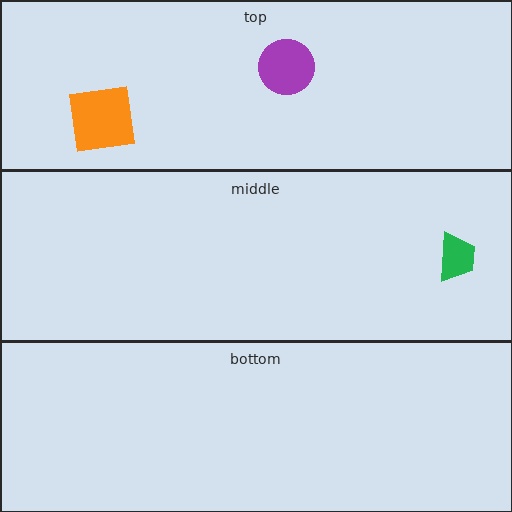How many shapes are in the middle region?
1.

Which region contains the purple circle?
The top region.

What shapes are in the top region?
The purple circle, the orange square.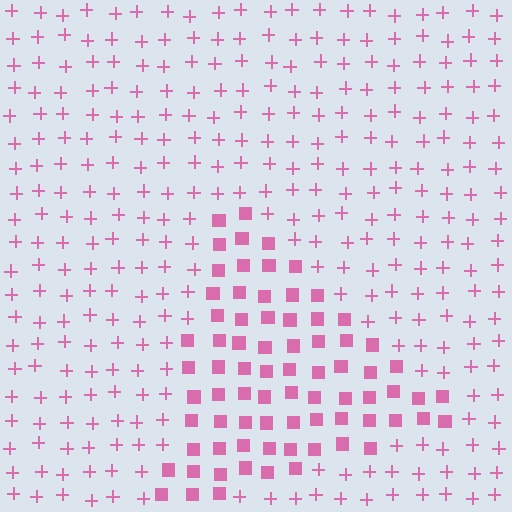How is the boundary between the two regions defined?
The boundary is defined by a change in element shape: squares inside vs. plus signs outside. All elements share the same color and spacing.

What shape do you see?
I see a triangle.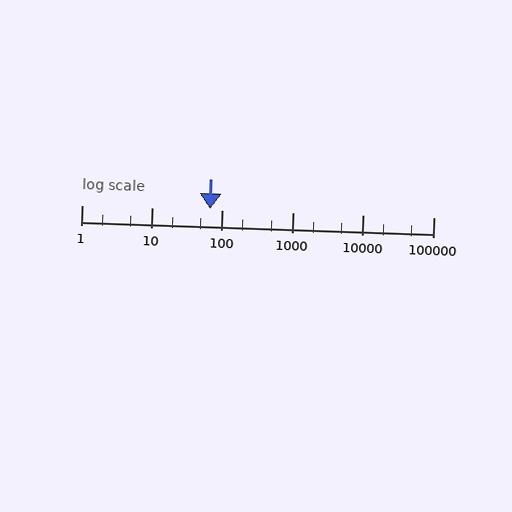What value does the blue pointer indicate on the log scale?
The pointer indicates approximately 66.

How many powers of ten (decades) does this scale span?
The scale spans 5 decades, from 1 to 100000.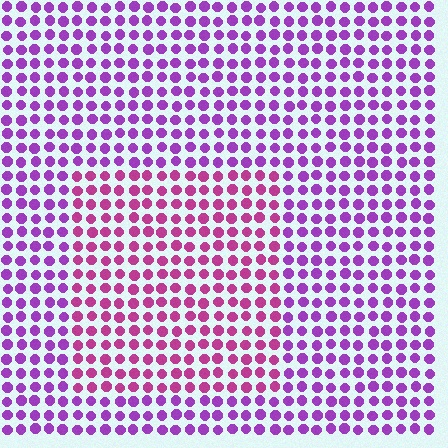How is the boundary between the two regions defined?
The boundary is defined purely by a slight shift in hue (about 34 degrees). Spacing, size, and orientation are identical on both sides.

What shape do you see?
I see a rectangle.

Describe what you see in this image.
The image is filled with small purple elements in a uniform arrangement. A rectangle-shaped region is visible where the elements are tinted to a slightly different hue, forming a subtle color boundary.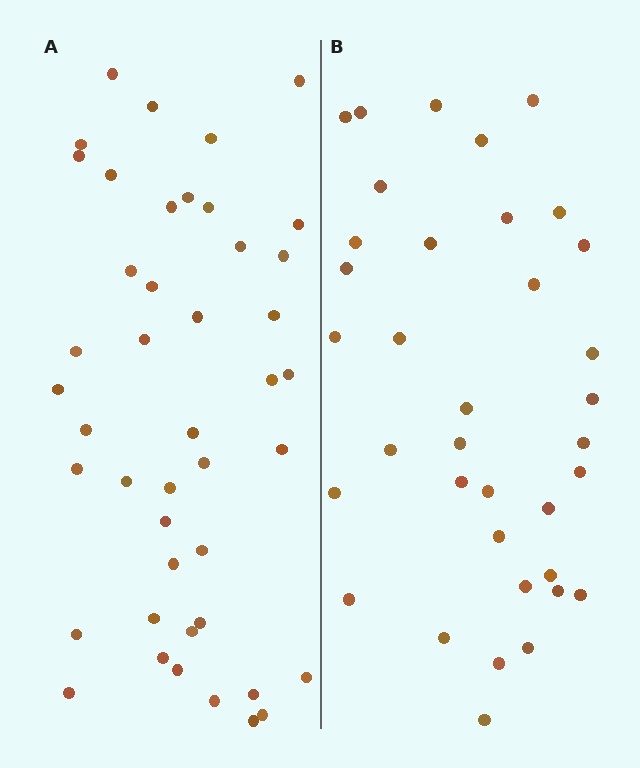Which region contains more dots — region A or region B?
Region A (the left region) has more dots.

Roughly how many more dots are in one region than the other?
Region A has roughly 8 or so more dots than region B.